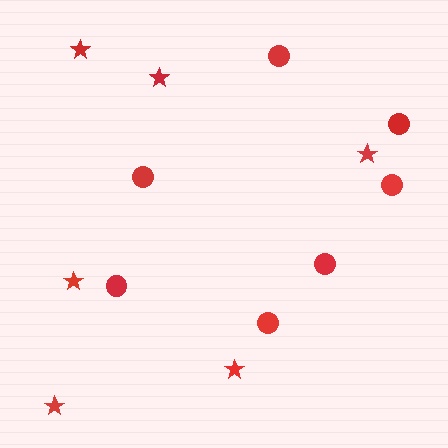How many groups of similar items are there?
There are 2 groups: one group of stars (6) and one group of circles (7).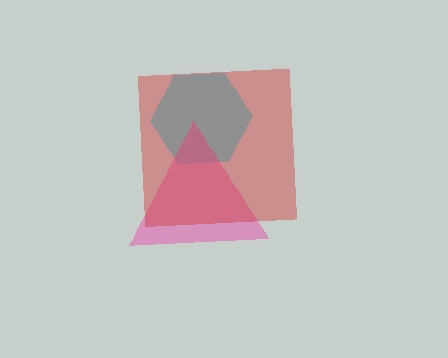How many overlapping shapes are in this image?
There are 3 overlapping shapes in the image.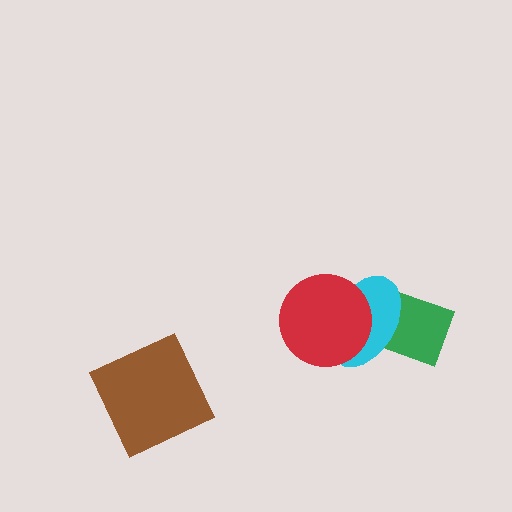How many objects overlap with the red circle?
1 object overlaps with the red circle.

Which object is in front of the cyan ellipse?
The red circle is in front of the cyan ellipse.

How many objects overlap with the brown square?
0 objects overlap with the brown square.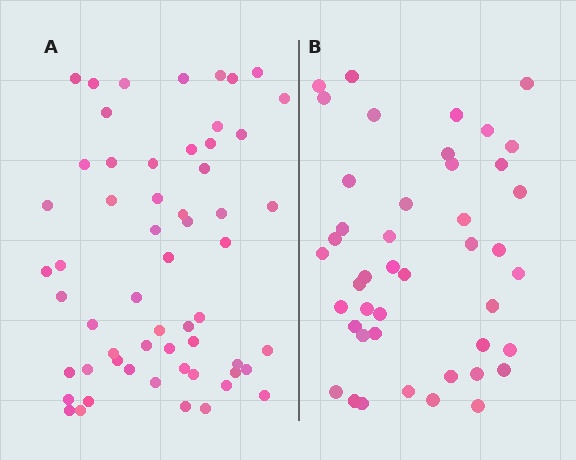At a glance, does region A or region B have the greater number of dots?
Region A (the left region) has more dots.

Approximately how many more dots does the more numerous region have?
Region A has approximately 15 more dots than region B.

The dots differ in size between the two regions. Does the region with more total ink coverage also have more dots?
No. Region B has more total ink coverage because its dots are larger, but region A actually contains more individual dots. Total area can be misleading — the number of items is what matters here.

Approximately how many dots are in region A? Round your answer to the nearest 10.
About 60 dots. (The exact count is 58, which rounds to 60.)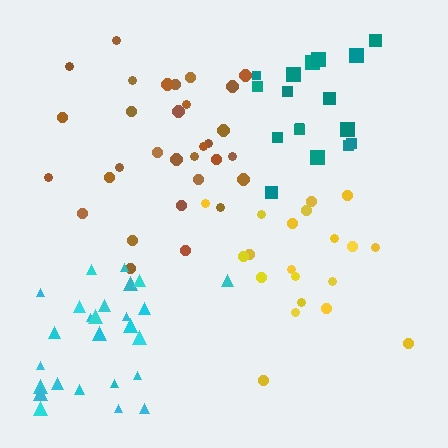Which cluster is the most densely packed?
Cyan.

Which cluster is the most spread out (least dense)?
Teal.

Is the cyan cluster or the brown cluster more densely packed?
Cyan.